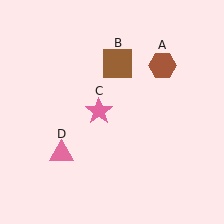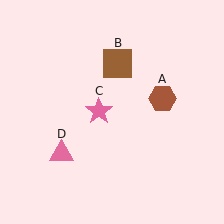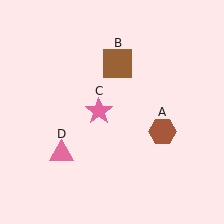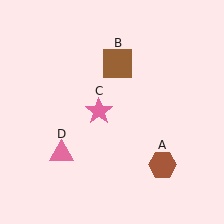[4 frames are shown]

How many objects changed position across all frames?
1 object changed position: brown hexagon (object A).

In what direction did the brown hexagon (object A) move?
The brown hexagon (object A) moved down.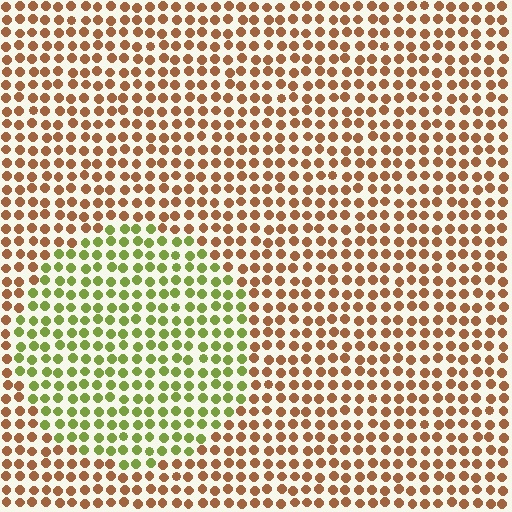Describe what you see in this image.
The image is filled with small brown elements in a uniform arrangement. A circle-shaped region is visible where the elements are tinted to a slightly different hue, forming a subtle color boundary.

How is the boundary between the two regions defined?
The boundary is defined purely by a slight shift in hue (about 62 degrees). Spacing, size, and orientation are identical on both sides.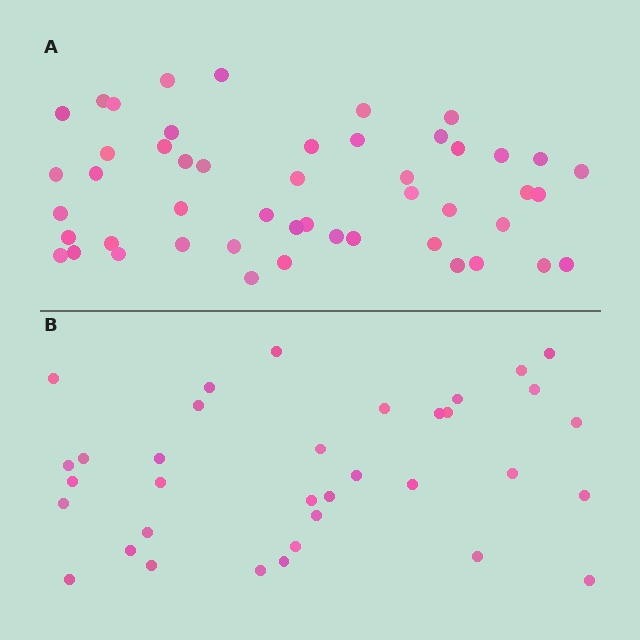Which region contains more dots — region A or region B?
Region A (the top region) has more dots.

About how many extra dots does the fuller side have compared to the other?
Region A has approximately 15 more dots than region B.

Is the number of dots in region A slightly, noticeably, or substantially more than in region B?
Region A has noticeably more, but not dramatically so. The ratio is roughly 1.4 to 1.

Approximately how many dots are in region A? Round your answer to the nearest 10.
About 50 dots. (The exact count is 49, which rounds to 50.)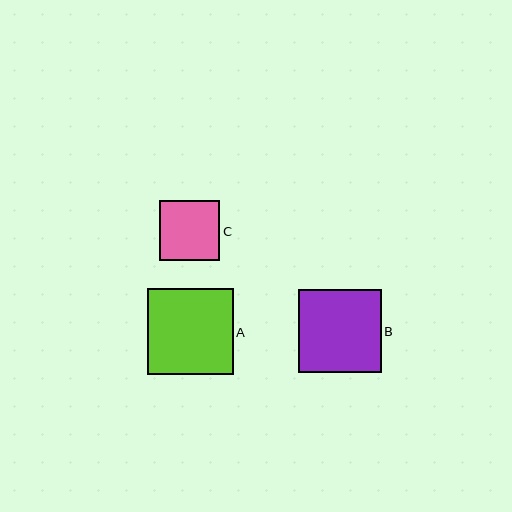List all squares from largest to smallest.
From largest to smallest: A, B, C.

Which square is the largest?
Square A is the largest with a size of approximately 86 pixels.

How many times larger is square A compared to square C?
Square A is approximately 1.4 times the size of square C.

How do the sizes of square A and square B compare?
Square A and square B are approximately the same size.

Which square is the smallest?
Square C is the smallest with a size of approximately 60 pixels.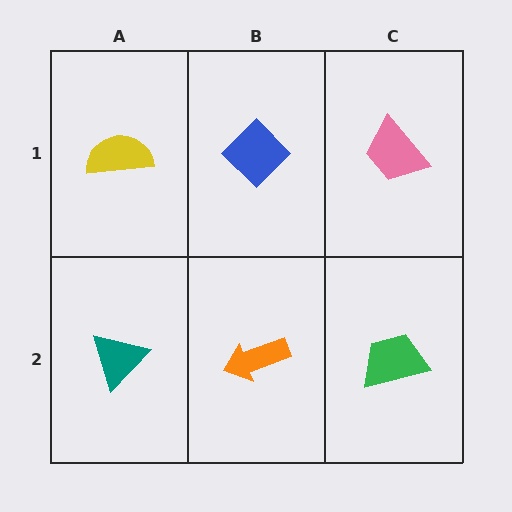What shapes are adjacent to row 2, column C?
A pink trapezoid (row 1, column C), an orange arrow (row 2, column B).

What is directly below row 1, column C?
A green trapezoid.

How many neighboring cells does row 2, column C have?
2.